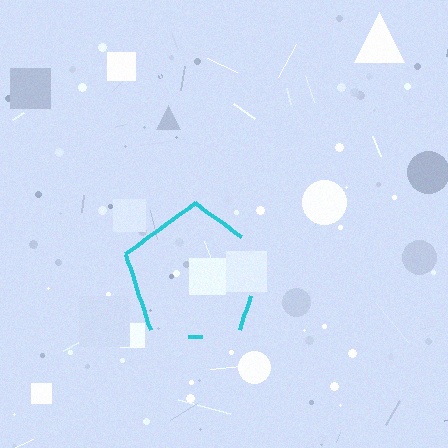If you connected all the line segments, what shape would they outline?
They would outline a pentagon.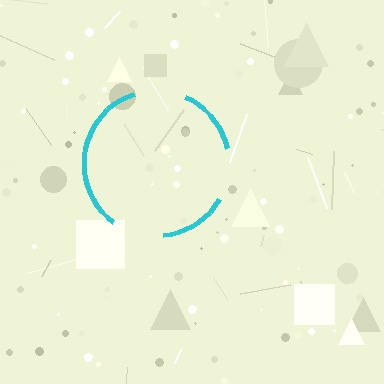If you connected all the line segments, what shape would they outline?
They would outline a circle.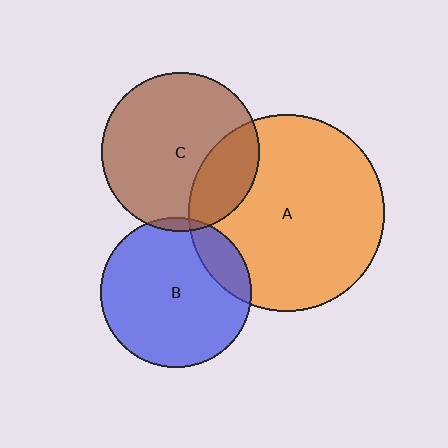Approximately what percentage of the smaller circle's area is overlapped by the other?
Approximately 25%.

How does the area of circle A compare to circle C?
Approximately 1.5 times.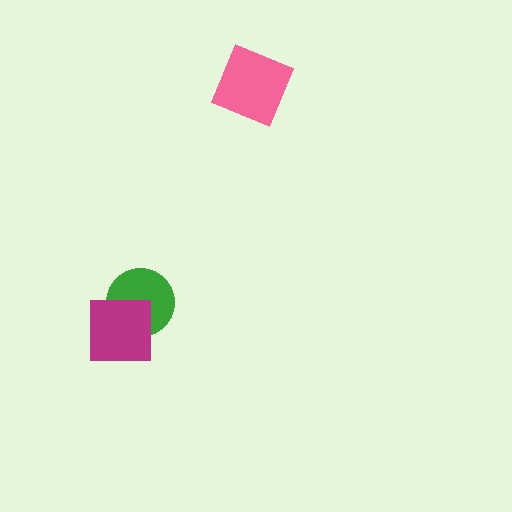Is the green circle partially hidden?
Yes, it is partially covered by another shape.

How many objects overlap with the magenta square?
1 object overlaps with the magenta square.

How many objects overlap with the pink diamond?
0 objects overlap with the pink diamond.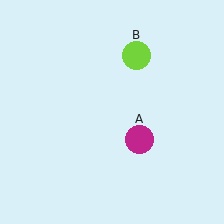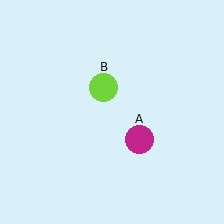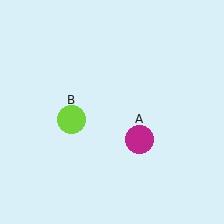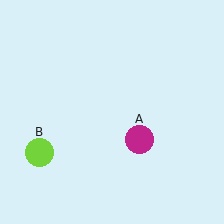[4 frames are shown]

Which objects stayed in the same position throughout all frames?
Magenta circle (object A) remained stationary.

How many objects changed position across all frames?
1 object changed position: lime circle (object B).